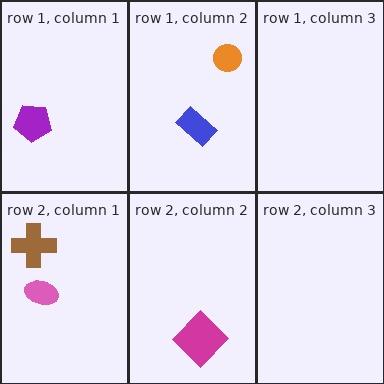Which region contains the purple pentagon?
The row 1, column 1 region.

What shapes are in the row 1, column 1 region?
The purple pentagon.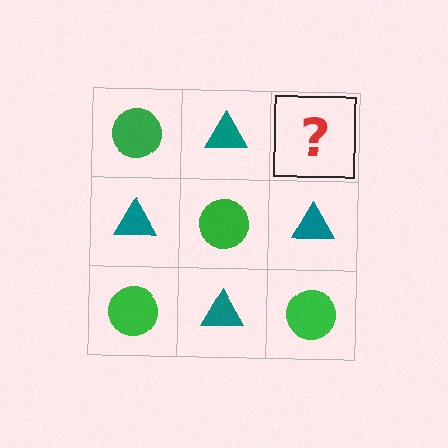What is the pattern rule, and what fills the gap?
The rule is that it alternates green circle and teal triangle in a checkerboard pattern. The gap should be filled with a green circle.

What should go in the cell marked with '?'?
The missing cell should contain a green circle.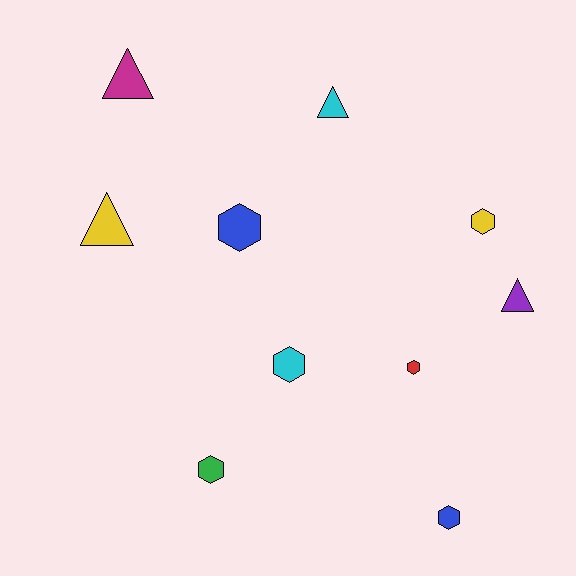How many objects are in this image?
There are 10 objects.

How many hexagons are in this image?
There are 6 hexagons.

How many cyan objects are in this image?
There are 2 cyan objects.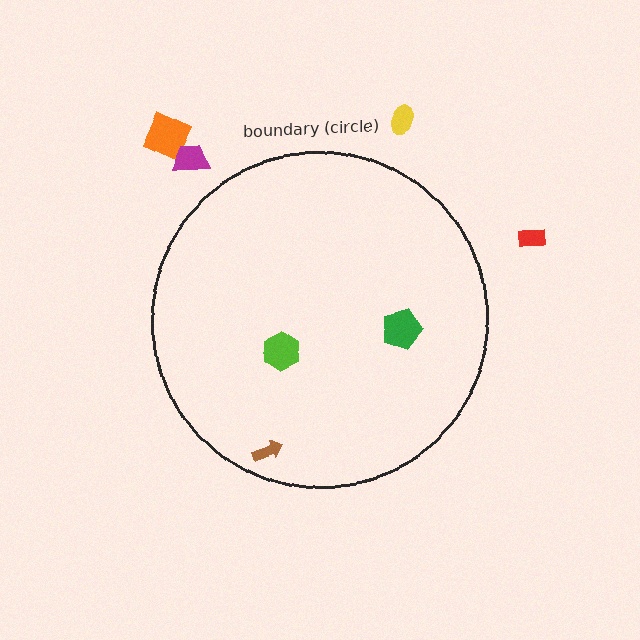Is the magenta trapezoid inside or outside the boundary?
Outside.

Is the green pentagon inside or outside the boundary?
Inside.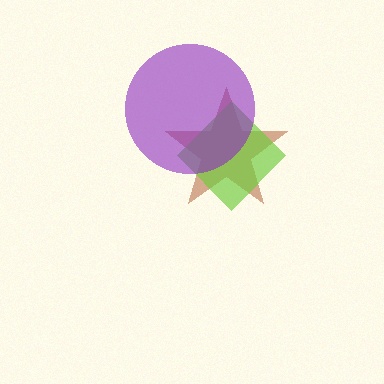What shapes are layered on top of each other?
The layered shapes are: a brown star, a lime diamond, a purple circle.